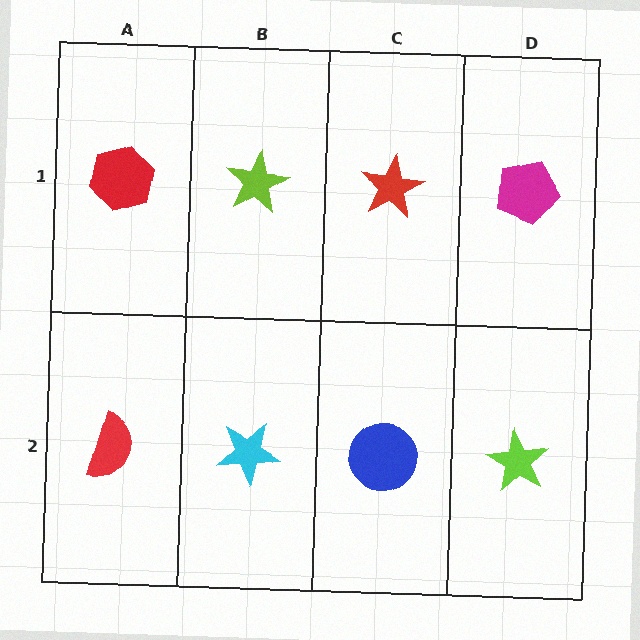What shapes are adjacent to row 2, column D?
A magenta pentagon (row 1, column D), a blue circle (row 2, column C).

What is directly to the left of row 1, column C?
A lime star.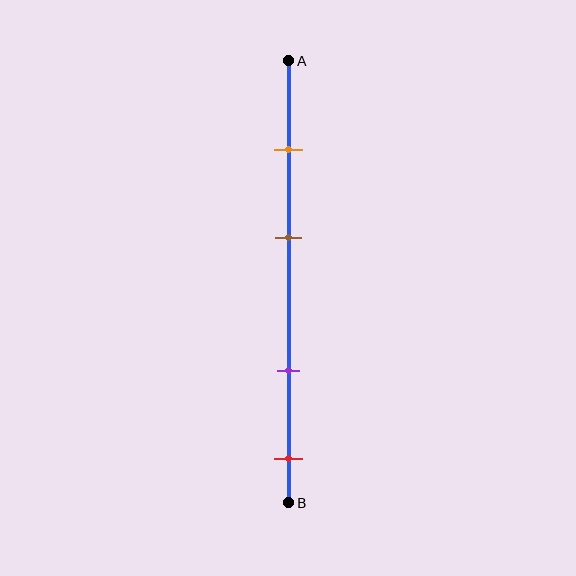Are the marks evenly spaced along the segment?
No, the marks are not evenly spaced.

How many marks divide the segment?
There are 4 marks dividing the segment.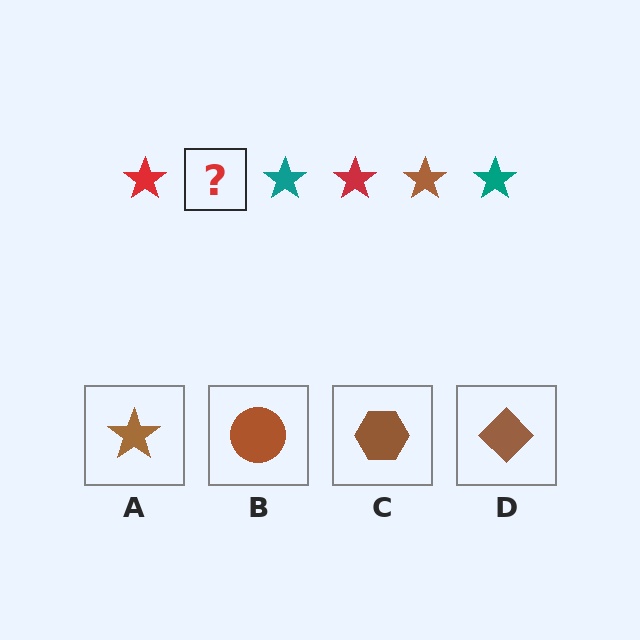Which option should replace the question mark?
Option A.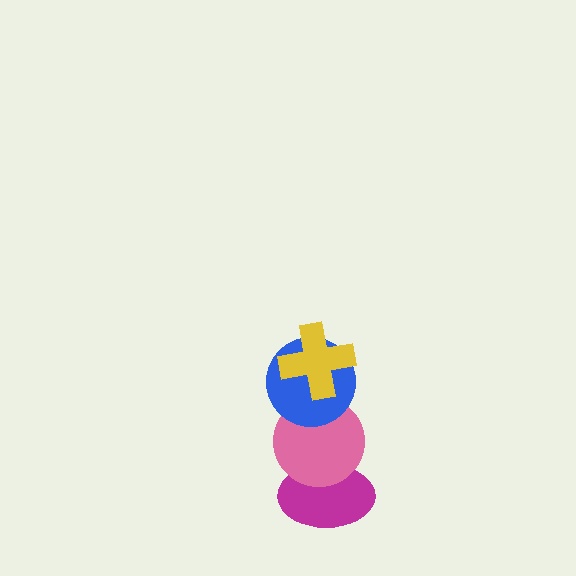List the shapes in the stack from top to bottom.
From top to bottom: the yellow cross, the blue circle, the pink circle, the magenta ellipse.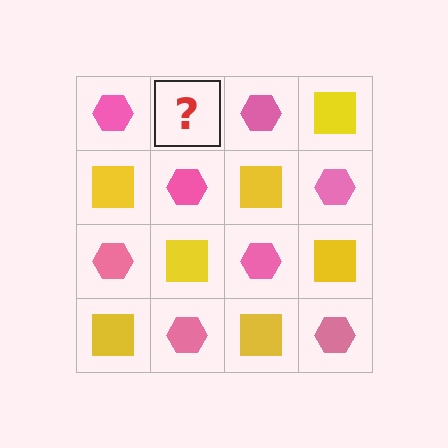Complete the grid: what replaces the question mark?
The question mark should be replaced with a yellow square.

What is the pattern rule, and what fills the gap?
The rule is that it alternates pink hexagon and yellow square in a checkerboard pattern. The gap should be filled with a yellow square.